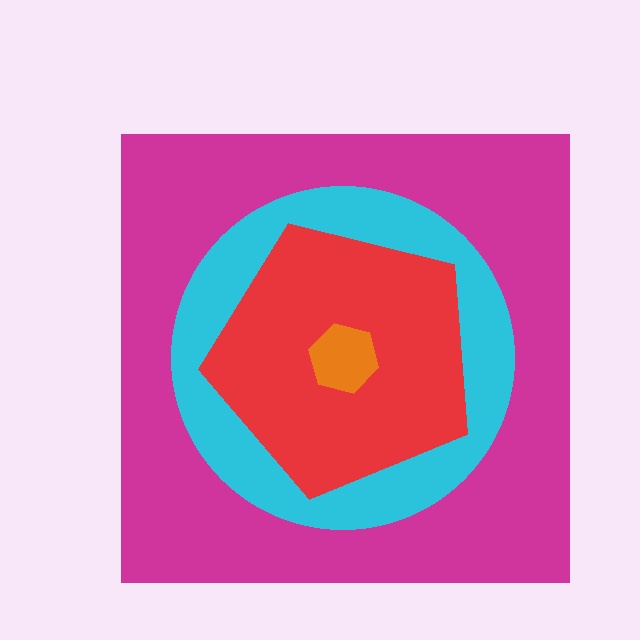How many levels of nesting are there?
4.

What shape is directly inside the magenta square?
The cyan circle.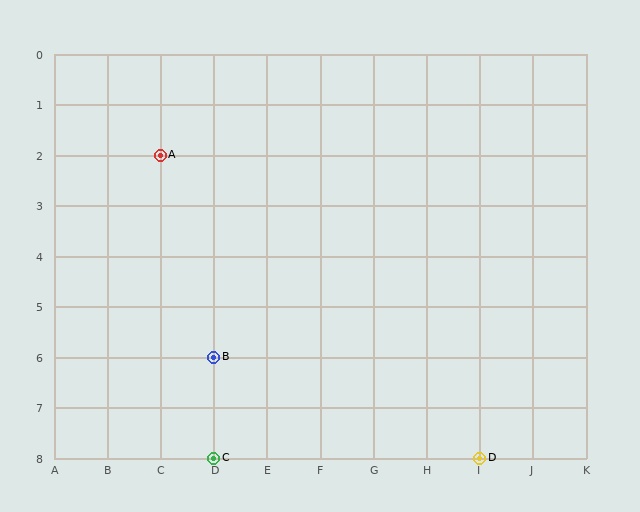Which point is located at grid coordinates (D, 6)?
Point B is at (D, 6).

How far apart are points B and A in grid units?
Points B and A are 1 column and 4 rows apart (about 4.1 grid units diagonally).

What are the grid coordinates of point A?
Point A is at grid coordinates (C, 2).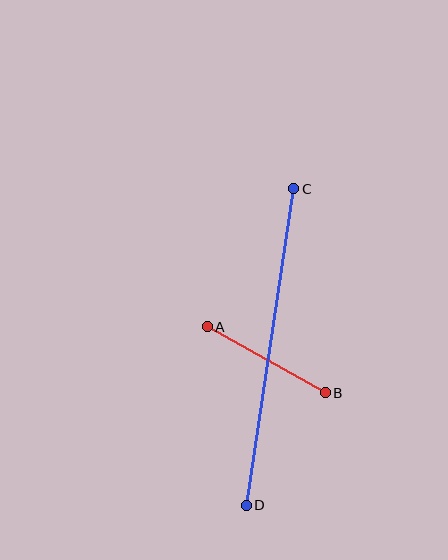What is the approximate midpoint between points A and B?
The midpoint is at approximately (266, 360) pixels.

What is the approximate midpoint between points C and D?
The midpoint is at approximately (270, 347) pixels.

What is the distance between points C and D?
The distance is approximately 320 pixels.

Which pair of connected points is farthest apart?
Points C and D are farthest apart.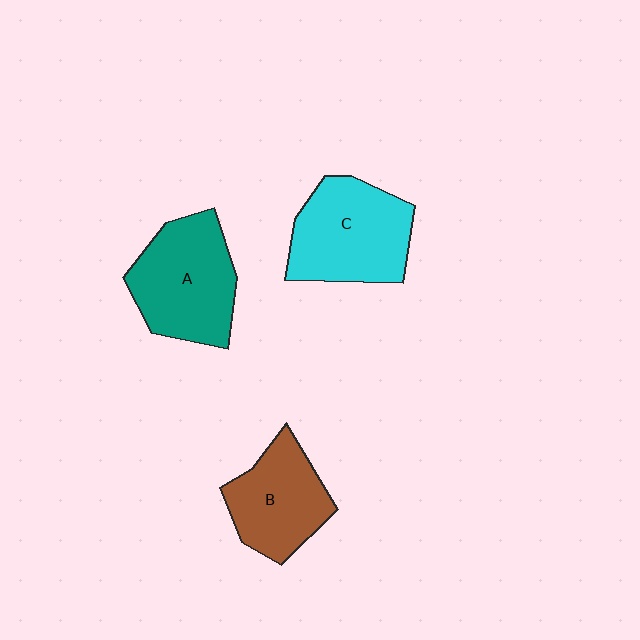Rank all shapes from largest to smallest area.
From largest to smallest: C (cyan), A (teal), B (brown).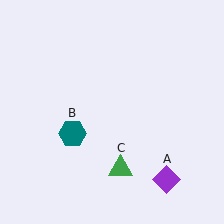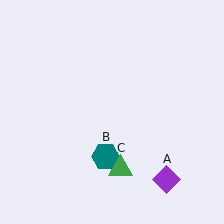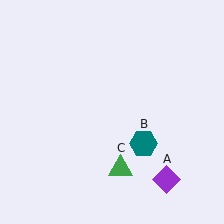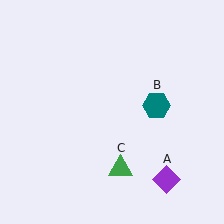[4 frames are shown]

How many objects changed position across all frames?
1 object changed position: teal hexagon (object B).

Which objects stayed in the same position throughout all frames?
Purple diamond (object A) and green triangle (object C) remained stationary.